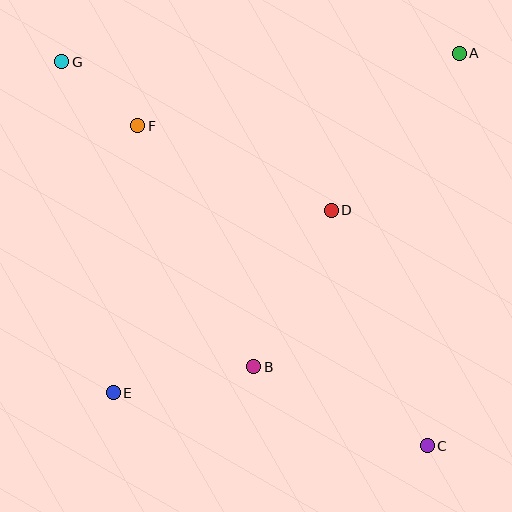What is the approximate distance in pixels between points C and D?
The distance between C and D is approximately 254 pixels.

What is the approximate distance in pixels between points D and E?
The distance between D and E is approximately 284 pixels.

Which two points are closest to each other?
Points F and G are closest to each other.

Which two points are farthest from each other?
Points C and G are farthest from each other.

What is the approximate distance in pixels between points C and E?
The distance between C and E is approximately 319 pixels.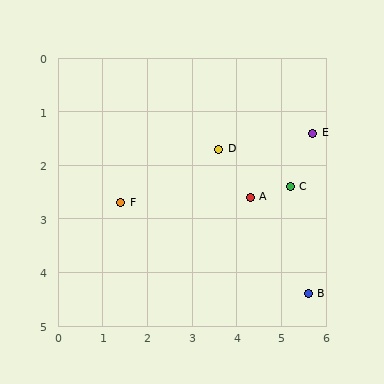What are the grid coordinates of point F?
Point F is at approximately (1.4, 2.7).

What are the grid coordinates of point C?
Point C is at approximately (5.2, 2.4).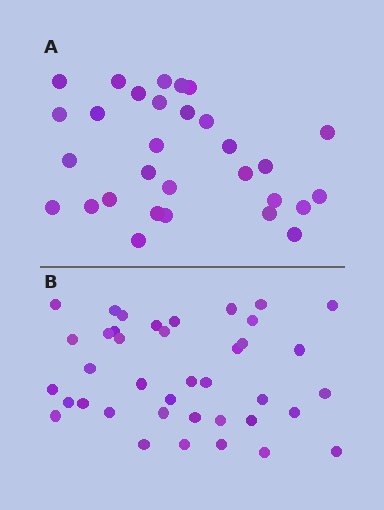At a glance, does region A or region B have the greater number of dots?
Region B (the bottom region) has more dots.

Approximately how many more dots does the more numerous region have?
Region B has roughly 8 or so more dots than region A.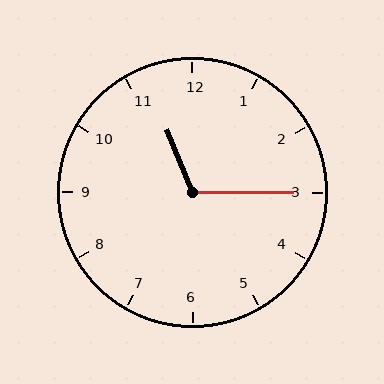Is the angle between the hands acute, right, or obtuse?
It is obtuse.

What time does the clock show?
11:15.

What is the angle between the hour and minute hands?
Approximately 112 degrees.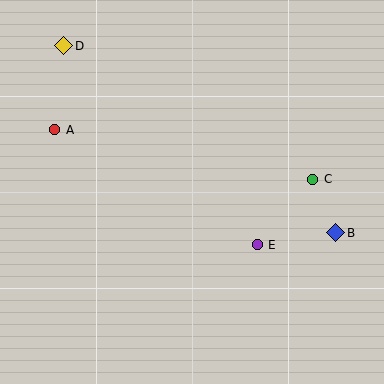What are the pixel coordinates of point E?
Point E is at (257, 245).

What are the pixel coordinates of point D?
Point D is at (64, 46).